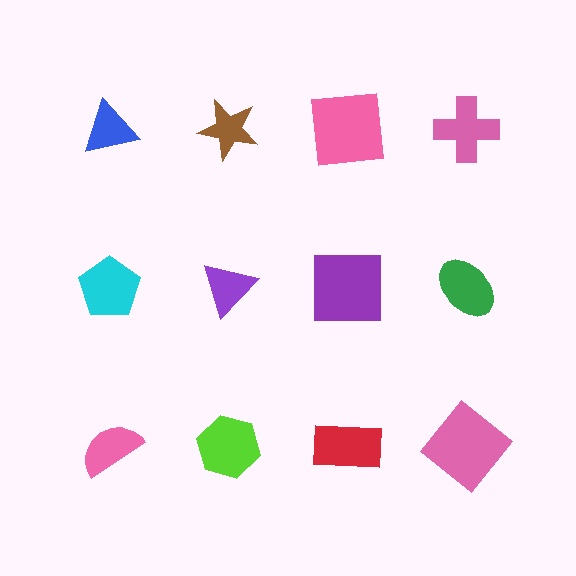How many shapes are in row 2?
4 shapes.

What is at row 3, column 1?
A pink semicircle.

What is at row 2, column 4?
A green ellipse.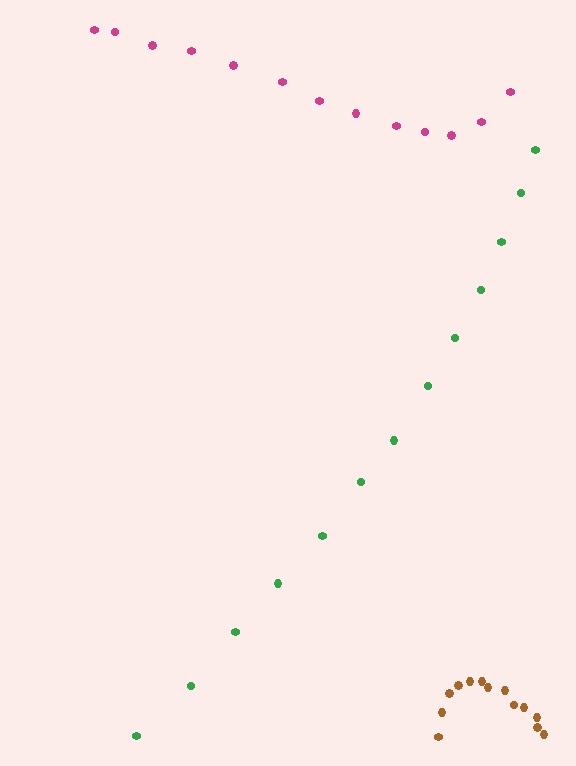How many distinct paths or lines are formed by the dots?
There are 3 distinct paths.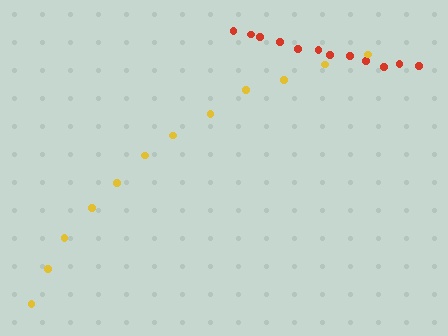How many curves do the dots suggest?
There are 2 distinct paths.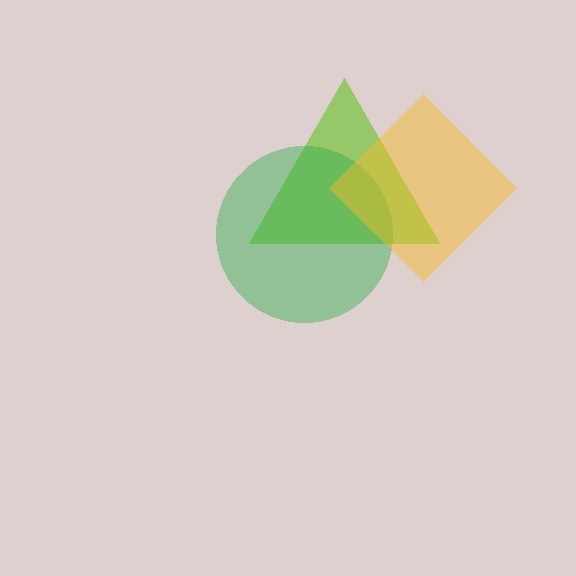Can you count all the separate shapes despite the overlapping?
Yes, there are 3 separate shapes.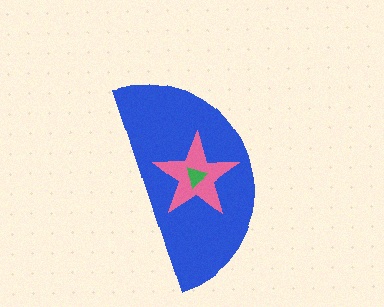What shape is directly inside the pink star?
The green triangle.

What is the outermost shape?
The blue semicircle.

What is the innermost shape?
The green triangle.